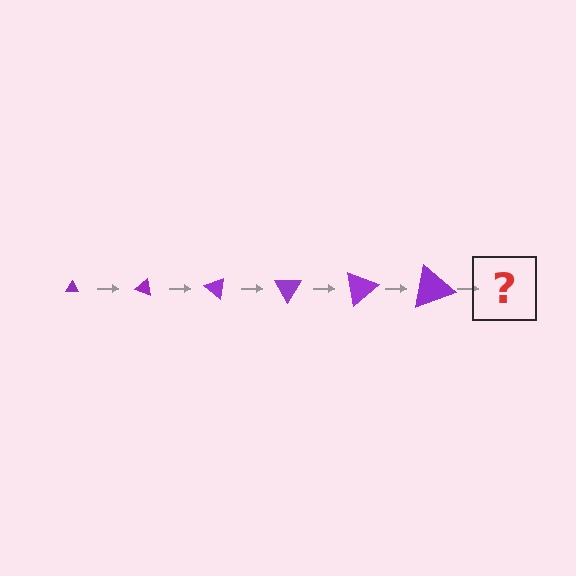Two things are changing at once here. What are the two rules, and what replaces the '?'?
The two rules are that the triangle grows larger each step and it rotates 20 degrees each step. The '?' should be a triangle, larger than the previous one and rotated 120 degrees from the start.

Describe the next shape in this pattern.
It should be a triangle, larger than the previous one and rotated 120 degrees from the start.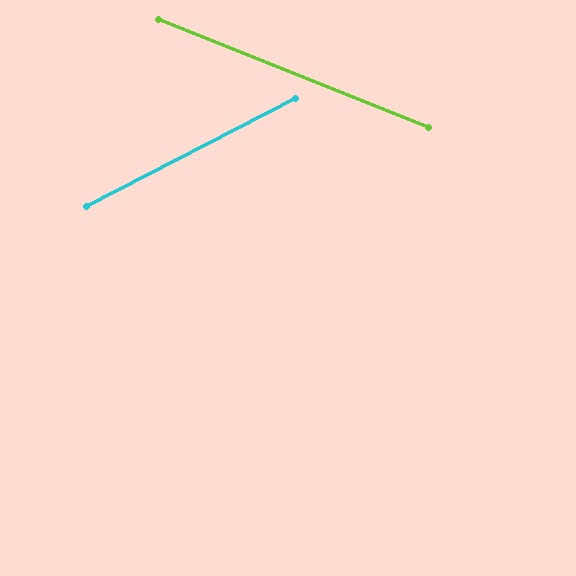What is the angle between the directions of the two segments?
Approximately 49 degrees.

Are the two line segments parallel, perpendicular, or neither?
Neither parallel nor perpendicular — they differ by about 49°.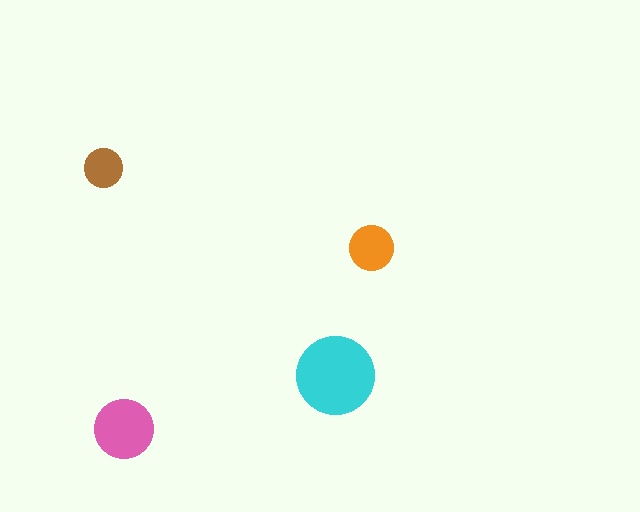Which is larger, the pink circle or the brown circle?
The pink one.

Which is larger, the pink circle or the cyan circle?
The cyan one.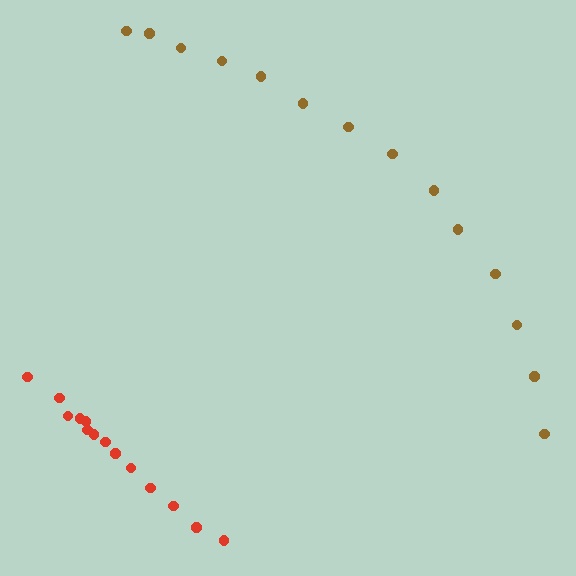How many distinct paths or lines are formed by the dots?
There are 2 distinct paths.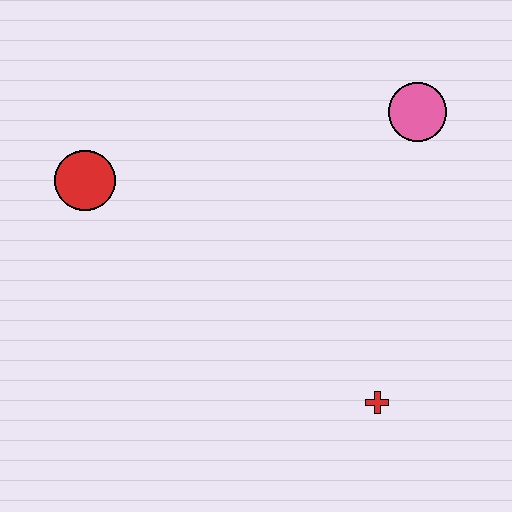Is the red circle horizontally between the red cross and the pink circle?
No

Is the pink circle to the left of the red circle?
No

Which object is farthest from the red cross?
The red circle is farthest from the red cross.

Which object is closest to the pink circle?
The red cross is closest to the pink circle.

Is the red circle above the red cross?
Yes